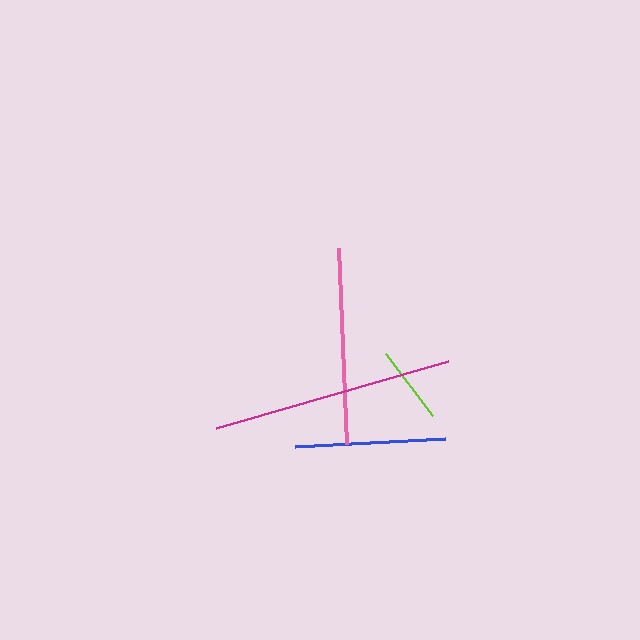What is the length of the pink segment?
The pink segment is approximately 197 pixels long.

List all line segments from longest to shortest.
From longest to shortest: magenta, pink, blue, lime.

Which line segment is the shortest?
The lime line is the shortest at approximately 78 pixels.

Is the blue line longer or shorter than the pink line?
The pink line is longer than the blue line.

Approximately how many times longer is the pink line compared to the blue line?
The pink line is approximately 1.3 times the length of the blue line.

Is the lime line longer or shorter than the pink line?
The pink line is longer than the lime line.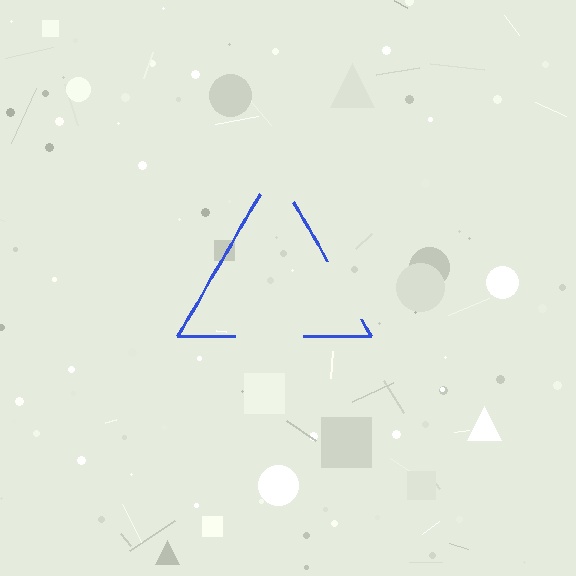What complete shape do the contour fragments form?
The contour fragments form a triangle.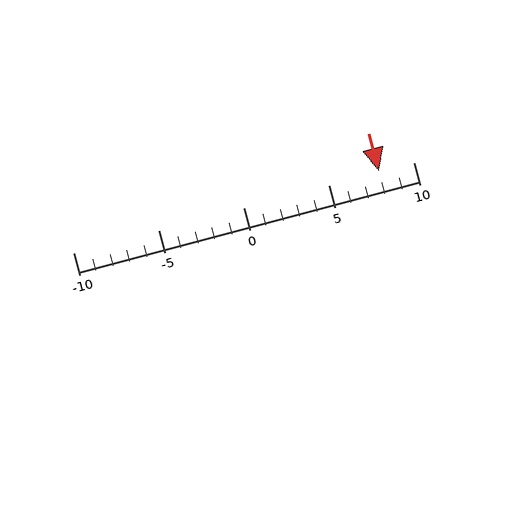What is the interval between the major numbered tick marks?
The major tick marks are spaced 5 units apart.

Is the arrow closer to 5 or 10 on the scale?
The arrow is closer to 10.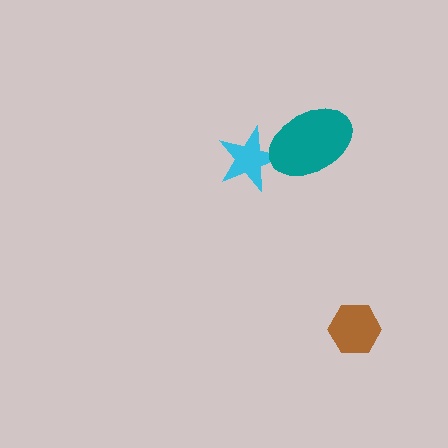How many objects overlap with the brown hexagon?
0 objects overlap with the brown hexagon.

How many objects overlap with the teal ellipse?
1 object overlaps with the teal ellipse.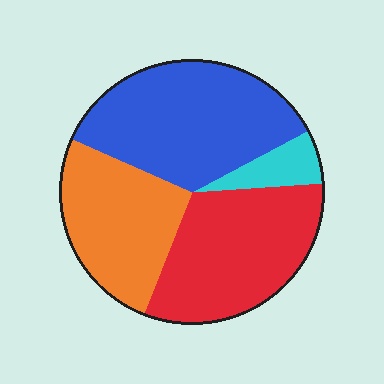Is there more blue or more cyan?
Blue.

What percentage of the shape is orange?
Orange covers about 25% of the shape.